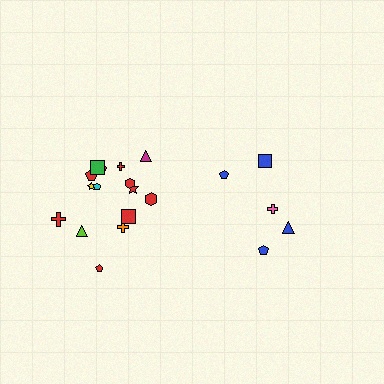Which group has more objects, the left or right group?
The left group.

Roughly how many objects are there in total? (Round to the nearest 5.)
Roughly 20 objects in total.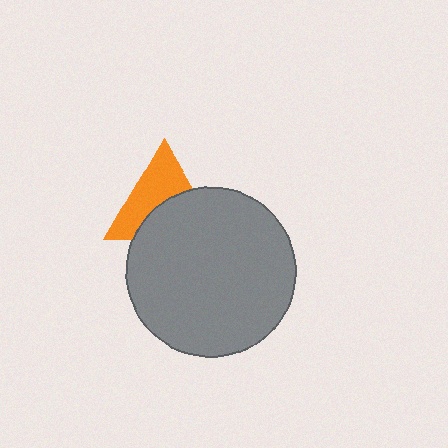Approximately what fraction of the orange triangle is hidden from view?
Roughly 48% of the orange triangle is hidden behind the gray circle.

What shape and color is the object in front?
The object in front is a gray circle.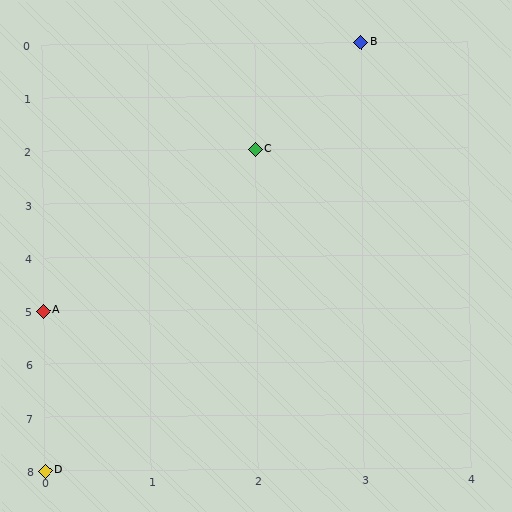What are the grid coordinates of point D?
Point D is at grid coordinates (0, 8).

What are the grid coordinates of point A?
Point A is at grid coordinates (0, 5).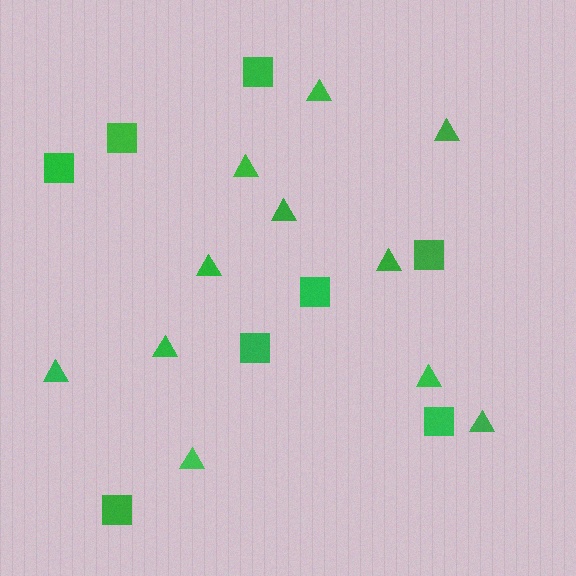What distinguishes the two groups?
There are 2 groups: one group of squares (8) and one group of triangles (11).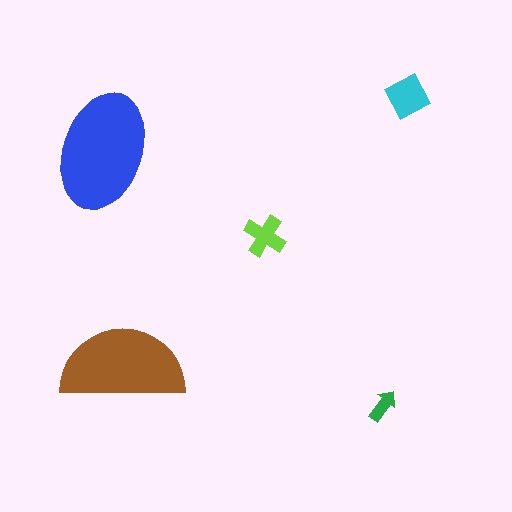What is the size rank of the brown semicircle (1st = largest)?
2nd.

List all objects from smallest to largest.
The green arrow, the lime cross, the cyan diamond, the brown semicircle, the blue ellipse.